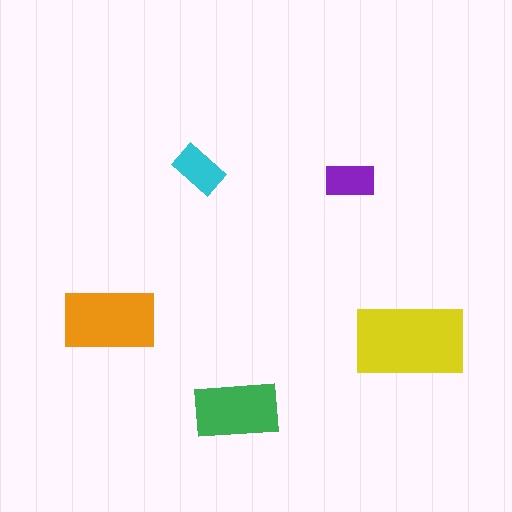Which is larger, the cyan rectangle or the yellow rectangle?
The yellow one.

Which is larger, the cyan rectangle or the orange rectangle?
The orange one.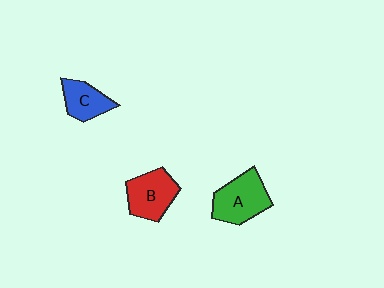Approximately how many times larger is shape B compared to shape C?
Approximately 1.3 times.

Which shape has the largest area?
Shape A (green).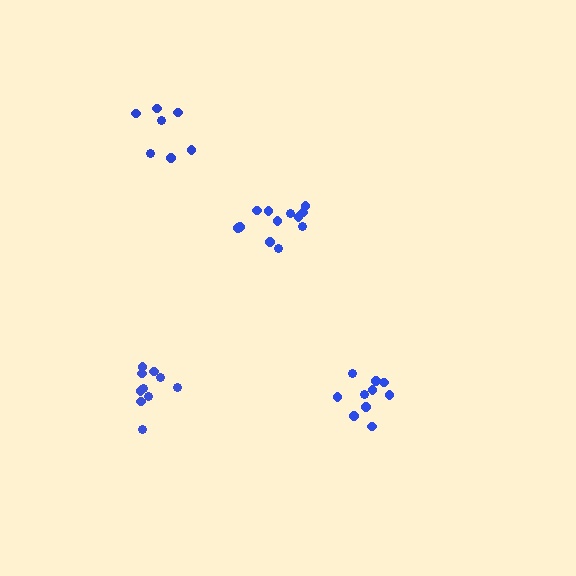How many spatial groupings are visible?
There are 4 spatial groupings.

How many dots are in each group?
Group 1: 12 dots, Group 2: 10 dots, Group 3: 7 dots, Group 4: 10 dots (39 total).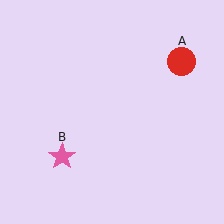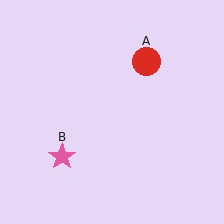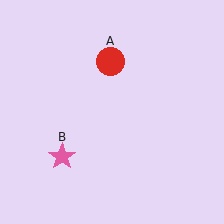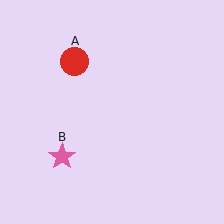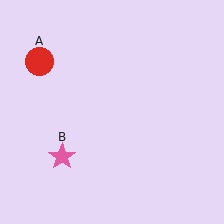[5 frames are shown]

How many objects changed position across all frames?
1 object changed position: red circle (object A).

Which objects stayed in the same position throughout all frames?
Pink star (object B) remained stationary.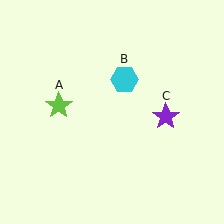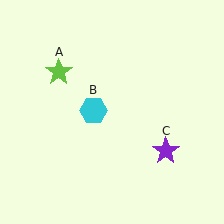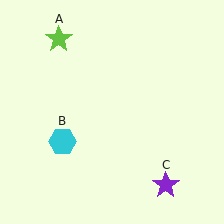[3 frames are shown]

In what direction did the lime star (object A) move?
The lime star (object A) moved up.